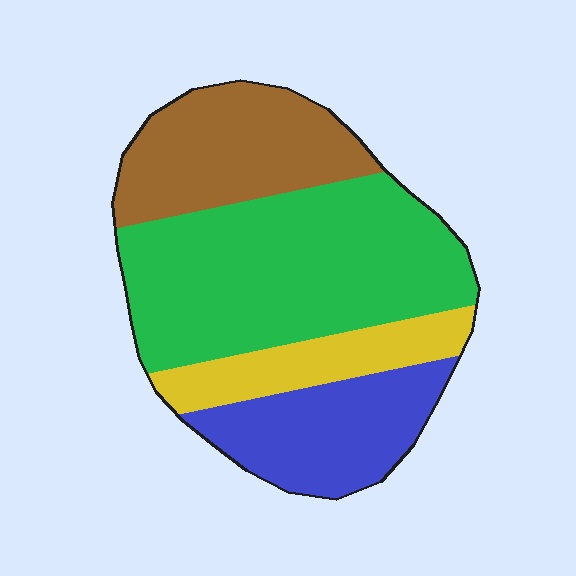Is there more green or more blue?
Green.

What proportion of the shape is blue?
Blue covers about 20% of the shape.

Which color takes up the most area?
Green, at roughly 45%.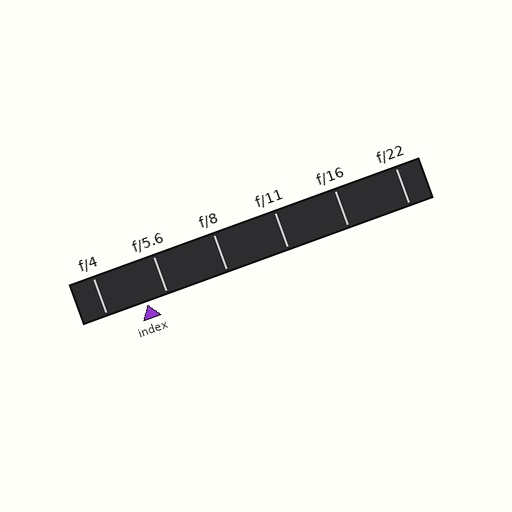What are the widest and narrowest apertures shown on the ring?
The widest aperture shown is f/4 and the narrowest is f/22.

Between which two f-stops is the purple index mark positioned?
The index mark is between f/4 and f/5.6.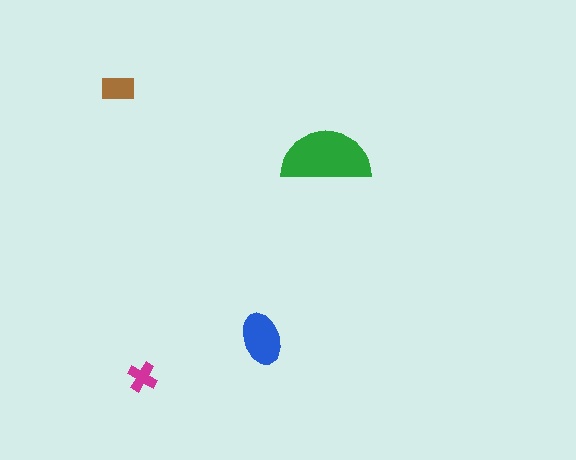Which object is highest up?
The brown rectangle is topmost.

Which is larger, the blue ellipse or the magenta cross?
The blue ellipse.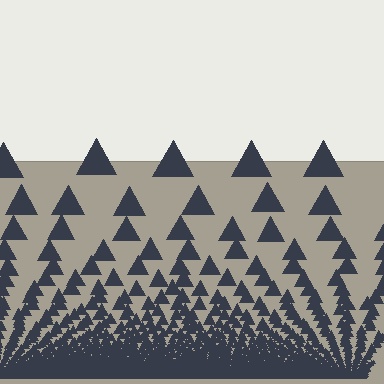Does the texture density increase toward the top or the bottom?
Density increases toward the bottom.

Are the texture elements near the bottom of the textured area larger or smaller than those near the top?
Smaller. The gradient is inverted — elements near the bottom are smaller and denser.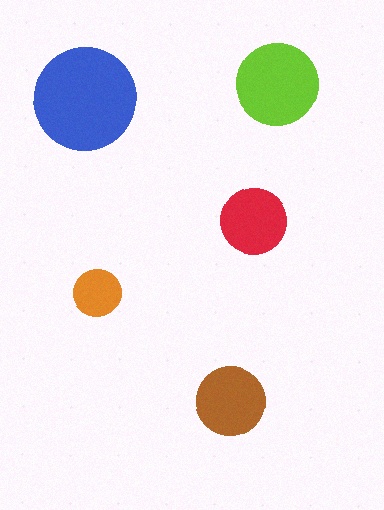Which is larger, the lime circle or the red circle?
The lime one.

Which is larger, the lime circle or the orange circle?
The lime one.